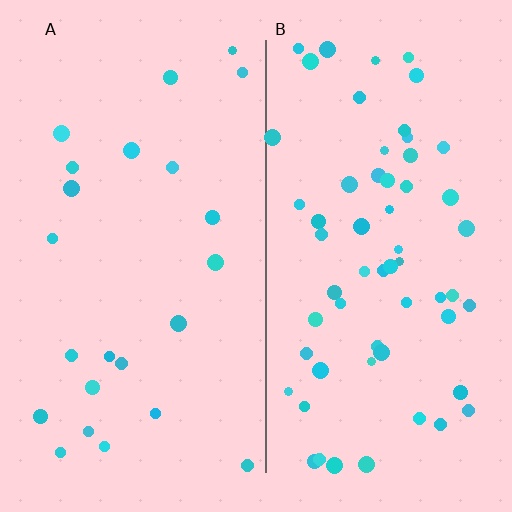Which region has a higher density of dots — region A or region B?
B (the right).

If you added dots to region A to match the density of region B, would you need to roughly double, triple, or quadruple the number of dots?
Approximately triple.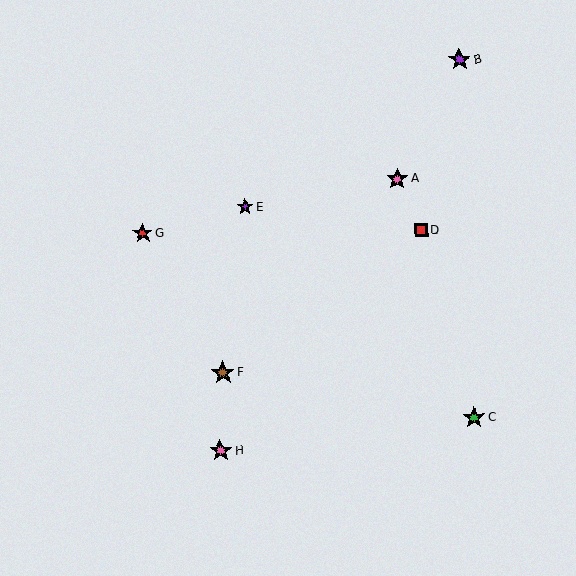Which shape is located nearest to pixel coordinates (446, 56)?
The purple star (labeled B) at (460, 60) is nearest to that location.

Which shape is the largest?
The brown star (labeled F) is the largest.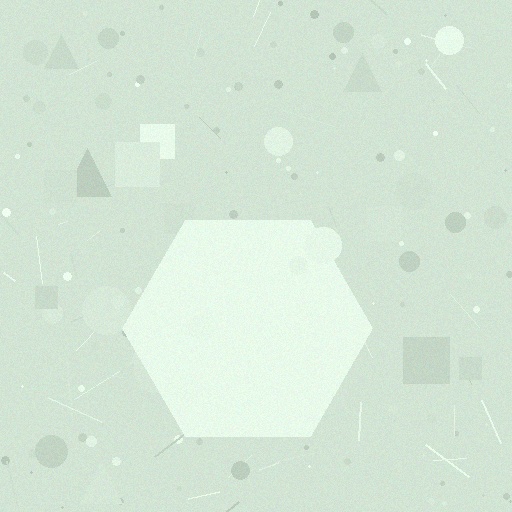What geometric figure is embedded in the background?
A hexagon is embedded in the background.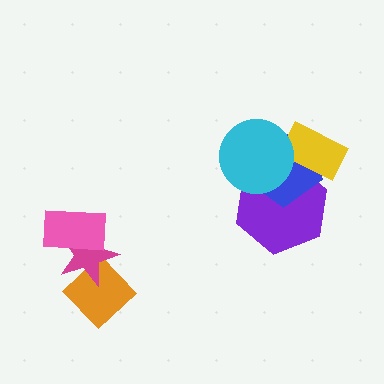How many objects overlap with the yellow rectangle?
3 objects overlap with the yellow rectangle.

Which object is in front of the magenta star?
The pink rectangle is in front of the magenta star.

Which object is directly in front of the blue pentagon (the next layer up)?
The yellow rectangle is directly in front of the blue pentagon.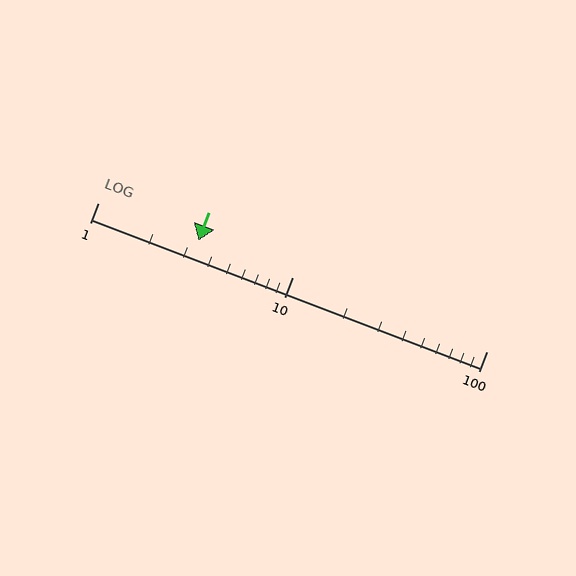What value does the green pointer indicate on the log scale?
The pointer indicates approximately 3.3.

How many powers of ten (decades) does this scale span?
The scale spans 2 decades, from 1 to 100.